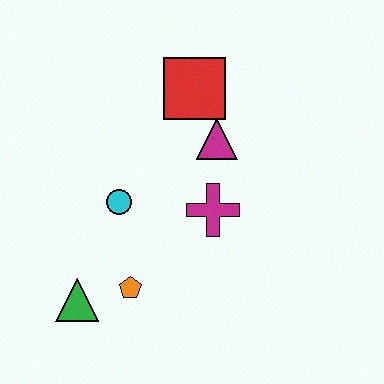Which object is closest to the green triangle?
The orange pentagon is closest to the green triangle.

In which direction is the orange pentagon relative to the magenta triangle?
The orange pentagon is below the magenta triangle.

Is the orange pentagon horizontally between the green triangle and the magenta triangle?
Yes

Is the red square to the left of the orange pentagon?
No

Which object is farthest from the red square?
The green triangle is farthest from the red square.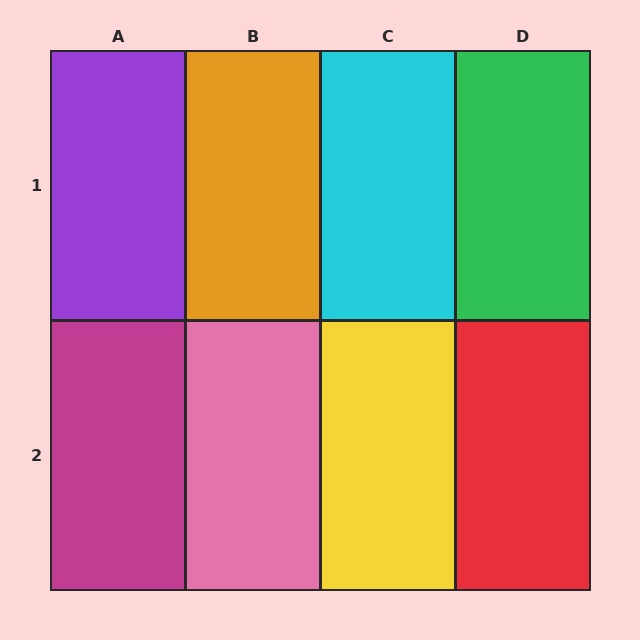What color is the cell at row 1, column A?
Purple.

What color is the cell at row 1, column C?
Cyan.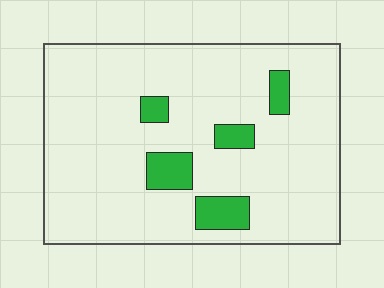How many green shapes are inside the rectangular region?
5.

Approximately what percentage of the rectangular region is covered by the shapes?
Approximately 10%.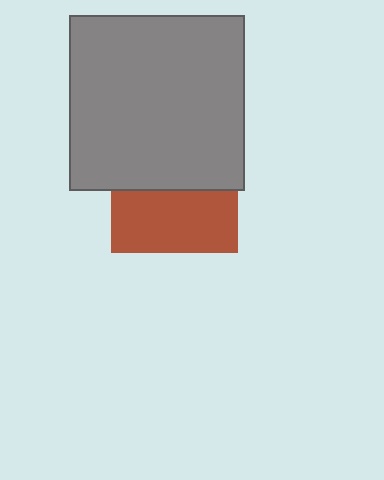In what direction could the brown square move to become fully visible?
The brown square could move down. That would shift it out from behind the gray square entirely.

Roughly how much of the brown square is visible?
About half of it is visible (roughly 48%).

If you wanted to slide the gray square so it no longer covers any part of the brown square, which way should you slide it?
Slide it up — that is the most direct way to separate the two shapes.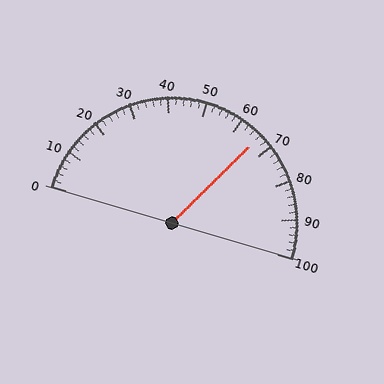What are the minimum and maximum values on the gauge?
The gauge ranges from 0 to 100.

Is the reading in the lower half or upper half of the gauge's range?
The reading is in the upper half of the range (0 to 100).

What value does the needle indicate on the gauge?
The needle indicates approximately 66.